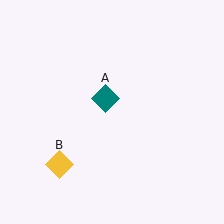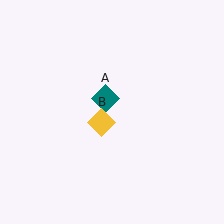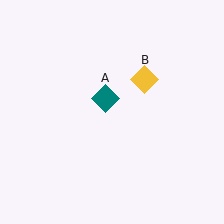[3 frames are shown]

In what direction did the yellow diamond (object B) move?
The yellow diamond (object B) moved up and to the right.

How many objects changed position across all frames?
1 object changed position: yellow diamond (object B).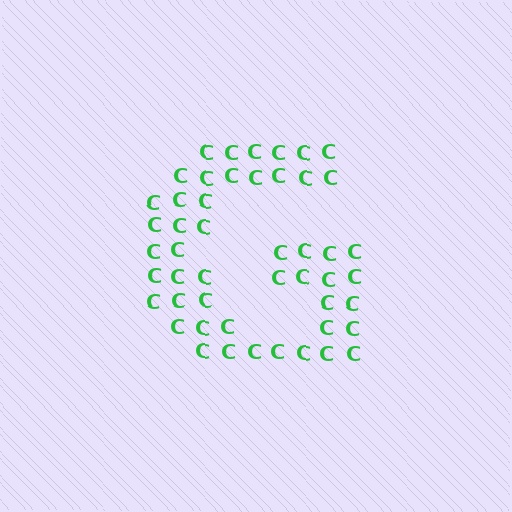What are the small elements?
The small elements are letter C's.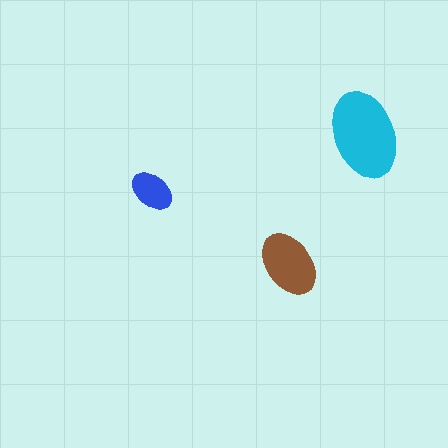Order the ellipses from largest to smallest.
the cyan one, the brown one, the blue one.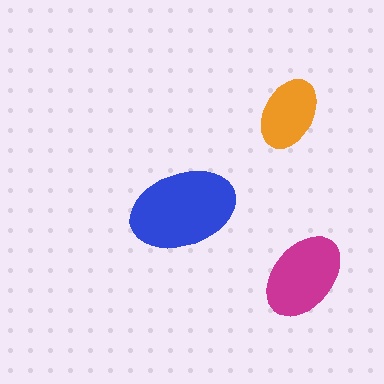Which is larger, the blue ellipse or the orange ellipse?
The blue one.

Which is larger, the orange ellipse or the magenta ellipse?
The magenta one.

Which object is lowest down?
The magenta ellipse is bottommost.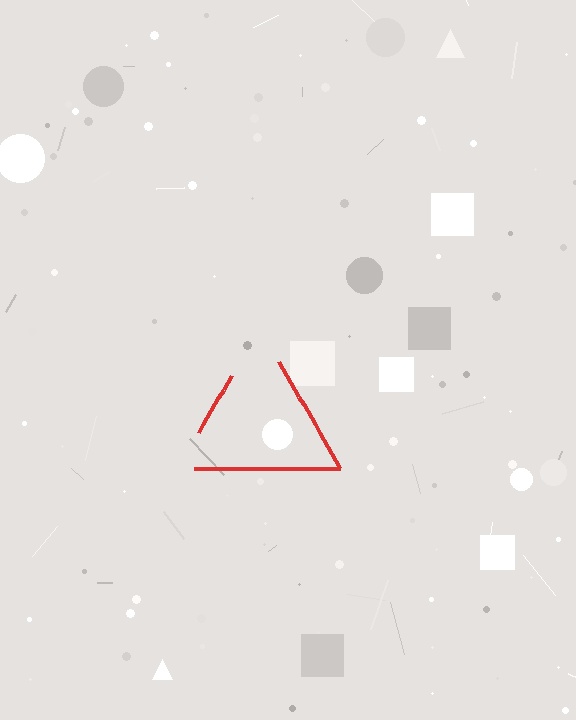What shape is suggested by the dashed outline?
The dashed outline suggests a triangle.